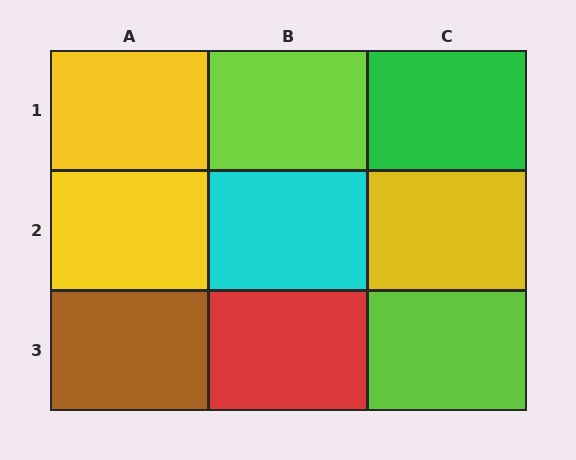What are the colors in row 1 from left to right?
Yellow, lime, green.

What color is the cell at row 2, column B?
Cyan.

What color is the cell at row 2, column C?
Yellow.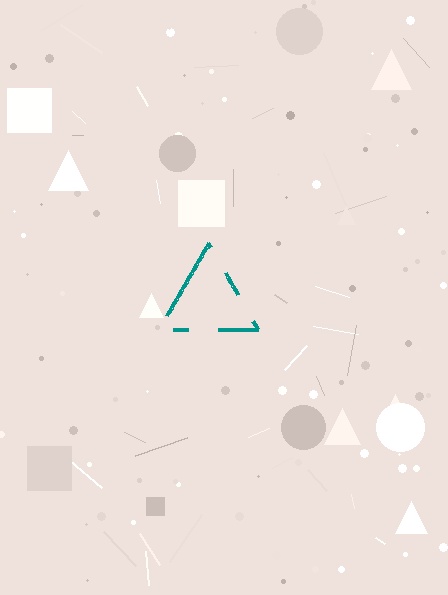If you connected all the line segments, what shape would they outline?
They would outline a triangle.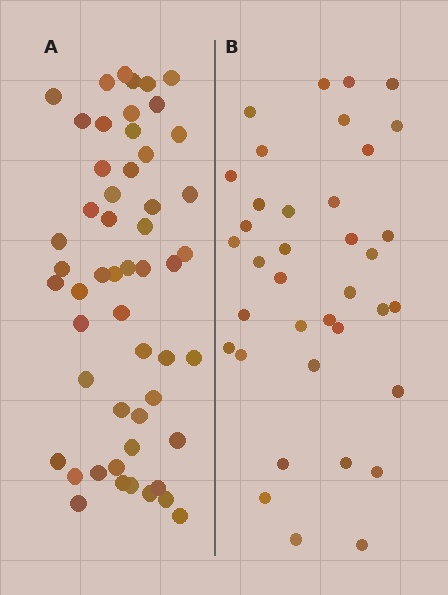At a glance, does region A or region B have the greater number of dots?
Region A (the left region) has more dots.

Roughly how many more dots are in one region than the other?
Region A has approximately 15 more dots than region B.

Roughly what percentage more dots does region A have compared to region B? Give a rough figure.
About 45% more.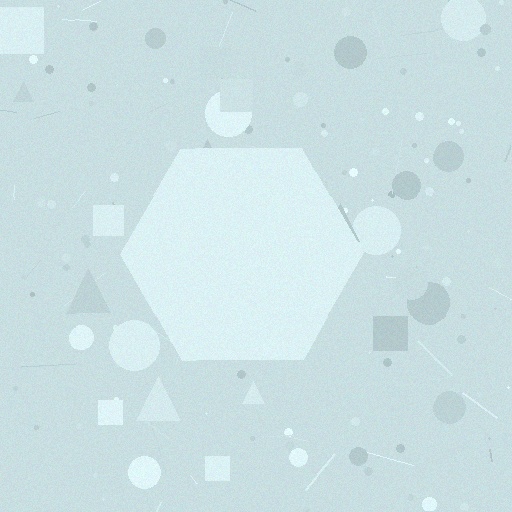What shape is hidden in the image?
A hexagon is hidden in the image.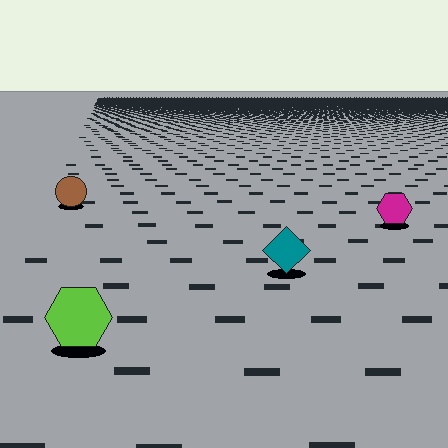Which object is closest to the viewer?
The lime hexagon is closest. The texture marks near it are larger and more spread out.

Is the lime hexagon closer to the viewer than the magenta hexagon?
Yes. The lime hexagon is closer — you can tell from the texture gradient: the ground texture is coarser near it.